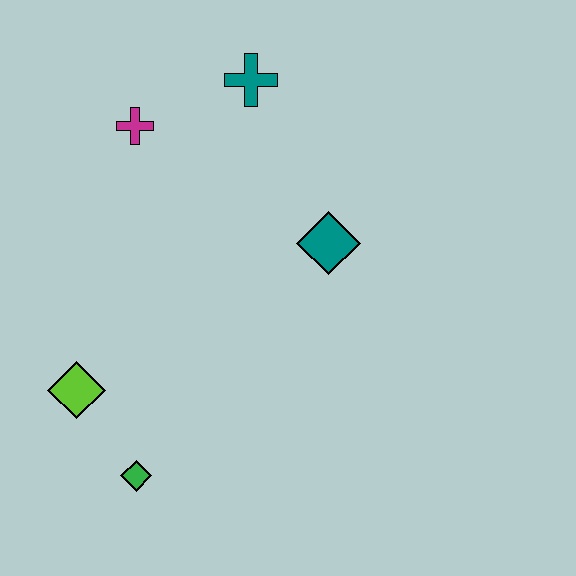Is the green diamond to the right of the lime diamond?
Yes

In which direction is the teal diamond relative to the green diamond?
The teal diamond is above the green diamond.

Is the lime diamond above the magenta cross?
No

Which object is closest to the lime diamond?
The green diamond is closest to the lime diamond.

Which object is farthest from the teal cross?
The green diamond is farthest from the teal cross.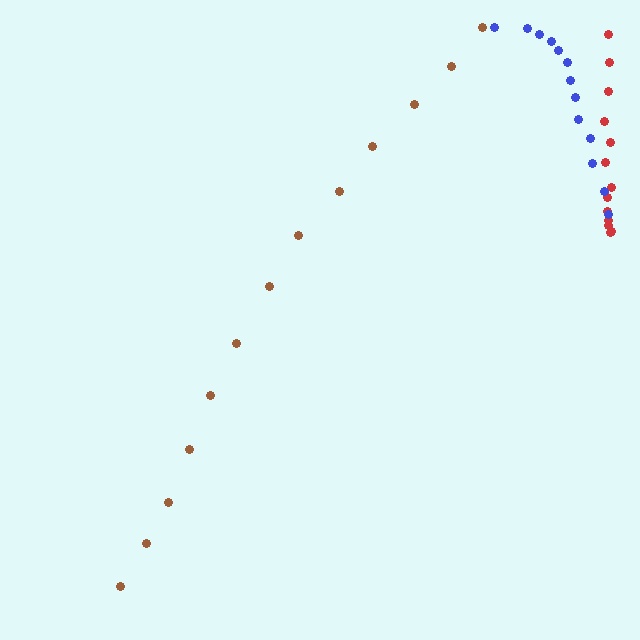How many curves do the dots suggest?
There are 3 distinct paths.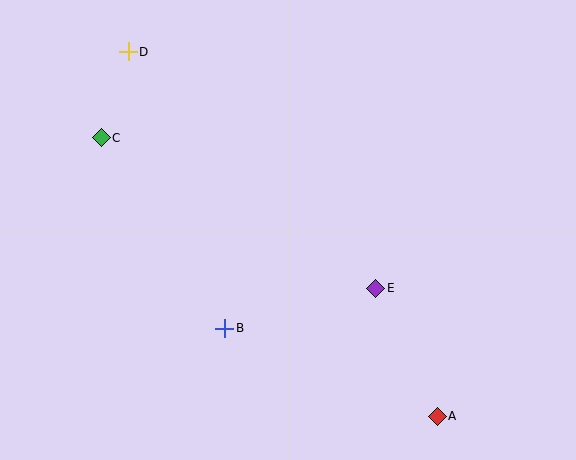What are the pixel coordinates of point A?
Point A is at (437, 416).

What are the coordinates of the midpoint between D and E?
The midpoint between D and E is at (252, 170).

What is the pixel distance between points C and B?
The distance between C and B is 227 pixels.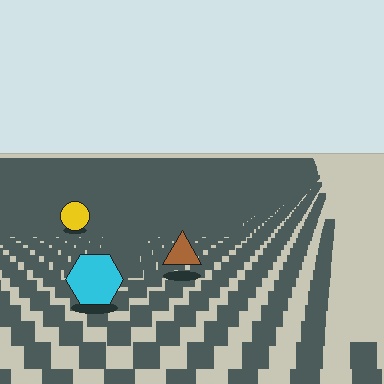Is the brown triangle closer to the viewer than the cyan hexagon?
No. The cyan hexagon is closer — you can tell from the texture gradient: the ground texture is coarser near it.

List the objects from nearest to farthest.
From nearest to farthest: the cyan hexagon, the brown triangle, the yellow circle.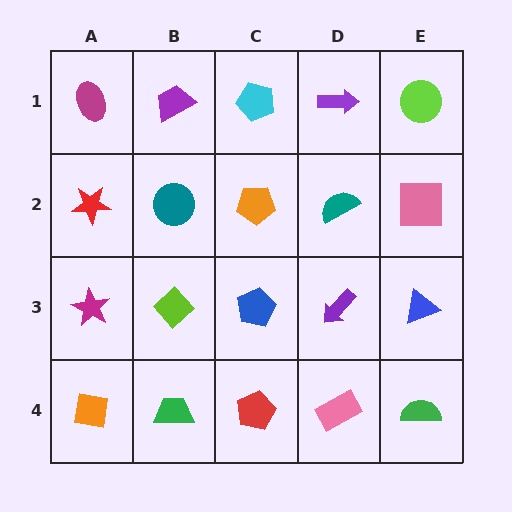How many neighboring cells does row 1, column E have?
2.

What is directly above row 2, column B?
A purple trapezoid.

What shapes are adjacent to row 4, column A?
A magenta star (row 3, column A), a green trapezoid (row 4, column B).